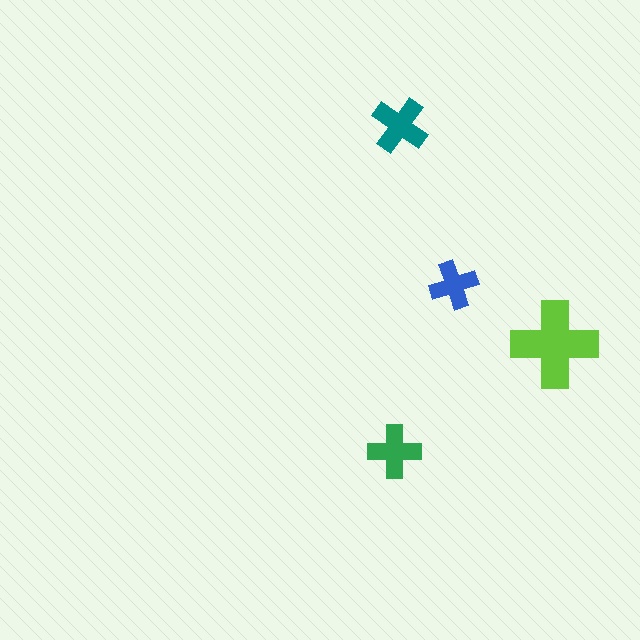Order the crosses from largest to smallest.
the lime one, the teal one, the green one, the blue one.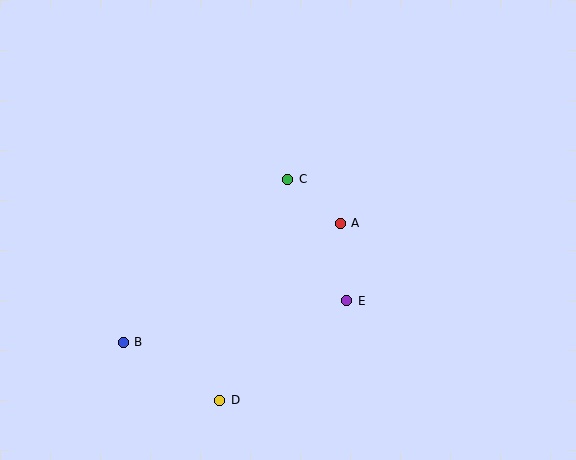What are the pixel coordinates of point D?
Point D is at (220, 400).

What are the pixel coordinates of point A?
Point A is at (340, 223).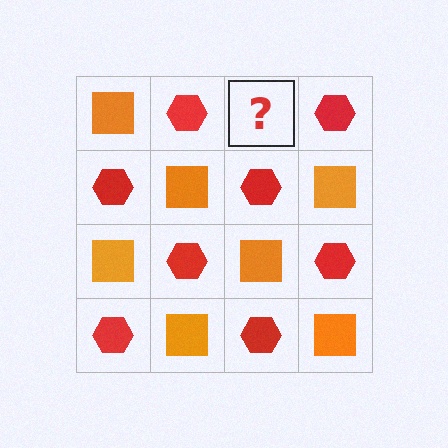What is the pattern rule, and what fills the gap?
The rule is that it alternates orange square and red hexagon in a checkerboard pattern. The gap should be filled with an orange square.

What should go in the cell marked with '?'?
The missing cell should contain an orange square.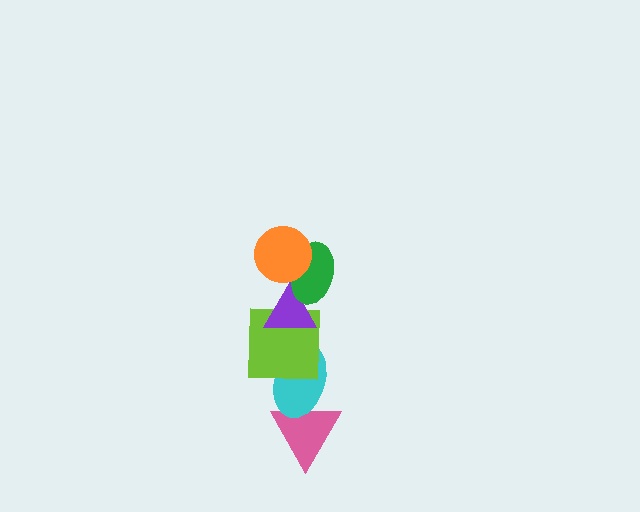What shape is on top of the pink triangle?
The cyan ellipse is on top of the pink triangle.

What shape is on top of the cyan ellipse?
The lime square is on top of the cyan ellipse.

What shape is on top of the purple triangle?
The green ellipse is on top of the purple triangle.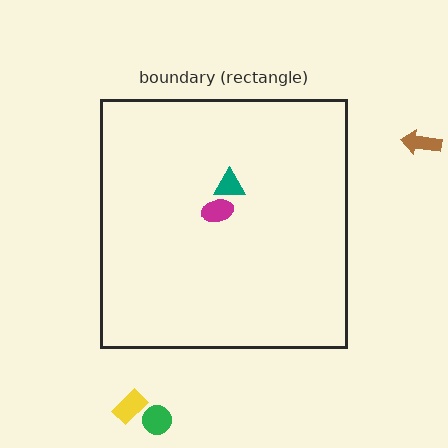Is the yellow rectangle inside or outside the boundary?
Outside.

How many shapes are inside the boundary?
2 inside, 3 outside.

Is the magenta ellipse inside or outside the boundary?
Inside.